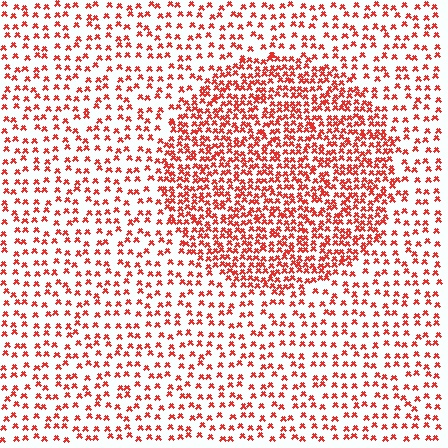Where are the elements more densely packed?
The elements are more densely packed inside the circle boundary.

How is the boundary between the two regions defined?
The boundary is defined by a change in element density (approximately 2.1x ratio). All elements are the same color, size, and shape.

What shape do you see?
I see a circle.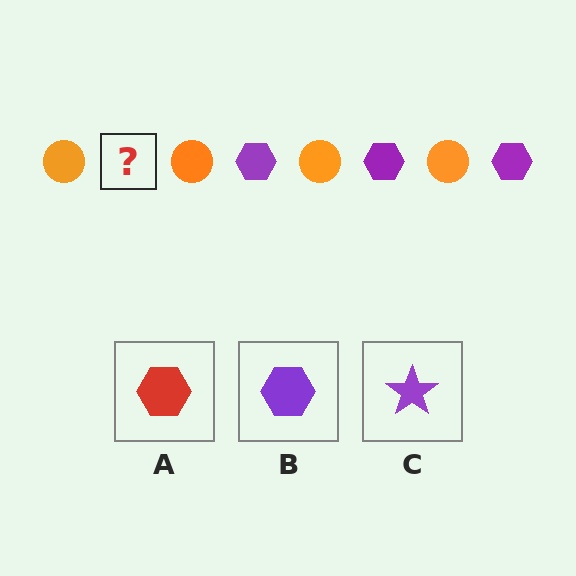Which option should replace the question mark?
Option B.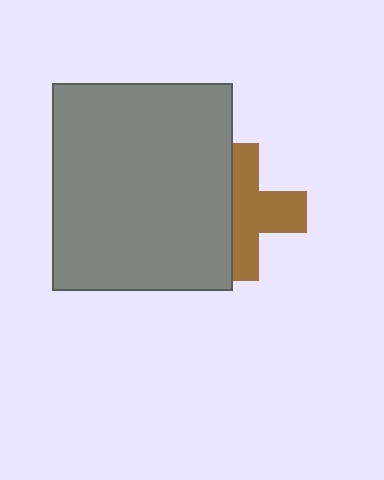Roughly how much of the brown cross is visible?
About half of it is visible (roughly 57%).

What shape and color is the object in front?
The object in front is a gray rectangle.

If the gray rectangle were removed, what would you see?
You would see the complete brown cross.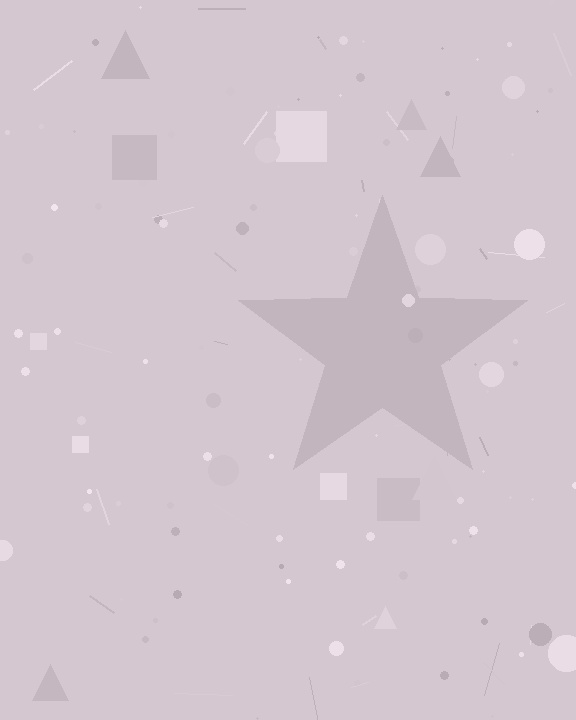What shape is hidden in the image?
A star is hidden in the image.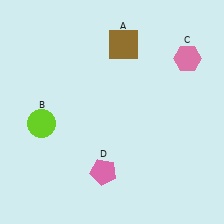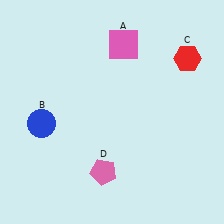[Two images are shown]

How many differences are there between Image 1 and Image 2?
There are 3 differences between the two images.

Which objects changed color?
A changed from brown to pink. B changed from lime to blue. C changed from pink to red.